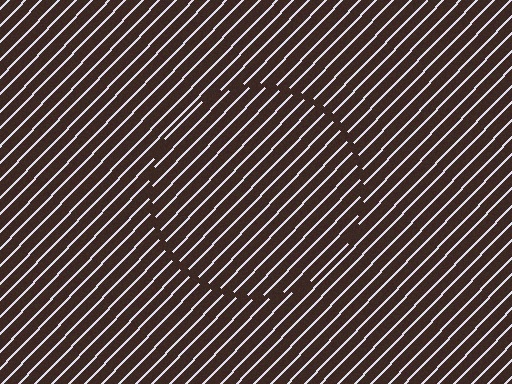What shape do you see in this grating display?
An illusory circle. The interior of the shape contains the same grating, shifted by half a period — the contour is defined by the phase discontinuity where line-ends from the inner and outer gratings abut.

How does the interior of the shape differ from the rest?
The interior of the shape contains the same grating, shifted by half a period — the contour is defined by the phase discontinuity where line-ends from the inner and outer gratings abut.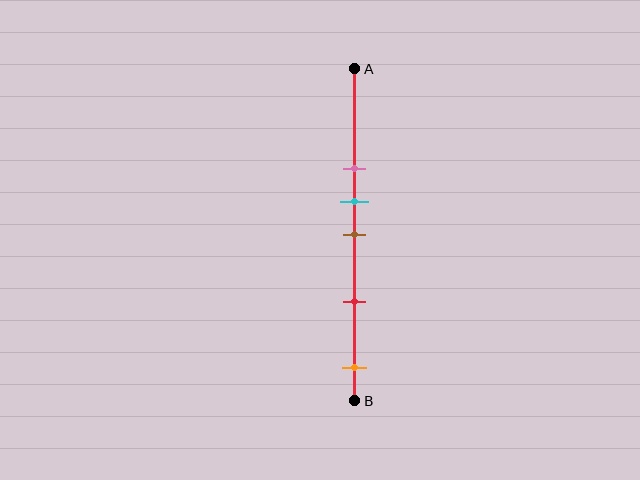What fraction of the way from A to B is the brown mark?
The brown mark is approximately 50% (0.5) of the way from A to B.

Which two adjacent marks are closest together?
The cyan and brown marks are the closest adjacent pair.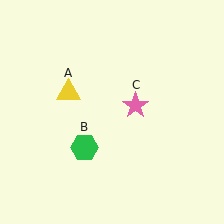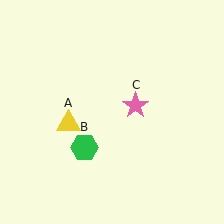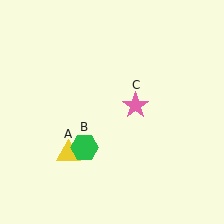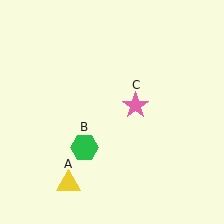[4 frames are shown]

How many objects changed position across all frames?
1 object changed position: yellow triangle (object A).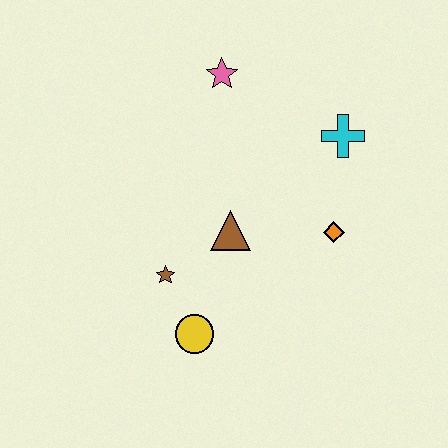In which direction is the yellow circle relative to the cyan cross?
The yellow circle is below the cyan cross.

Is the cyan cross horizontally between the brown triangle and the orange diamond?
No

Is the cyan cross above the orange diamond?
Yes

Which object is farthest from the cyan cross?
The yellow circle is farthest from the cyan cross.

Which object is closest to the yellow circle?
The brown star is closest to the yellow circle.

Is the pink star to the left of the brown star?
No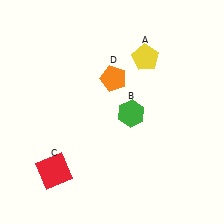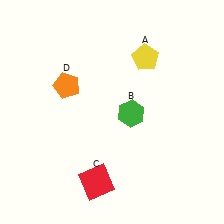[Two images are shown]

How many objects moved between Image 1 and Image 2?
2 objects moved between the two images.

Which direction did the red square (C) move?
The red square (C) moved right.